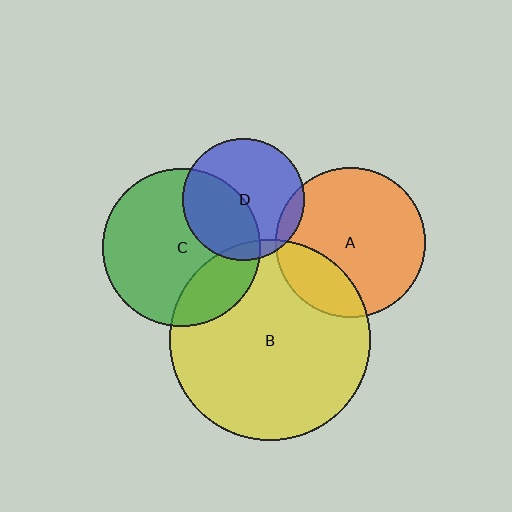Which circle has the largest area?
Circle B (yellow).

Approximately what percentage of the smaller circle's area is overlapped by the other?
Approximately 25%.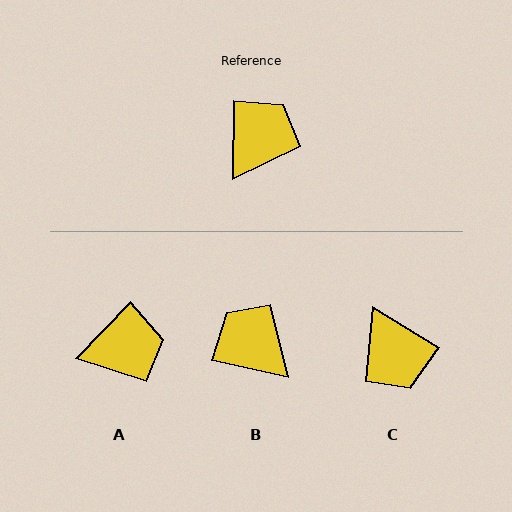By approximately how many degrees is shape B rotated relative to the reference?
Approximately 78 degrees counter-clockwise.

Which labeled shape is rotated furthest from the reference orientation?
C, about 120 degrees away.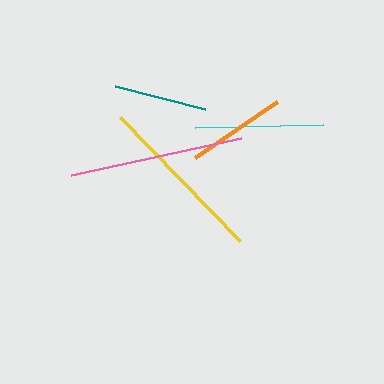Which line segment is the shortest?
The teal line is the shortest at approximately 93 pixels.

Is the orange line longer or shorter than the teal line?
The orange line is longer than the teal line.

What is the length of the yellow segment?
The yellow segment is approximately 172 pixels long.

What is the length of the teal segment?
The teal segment is approximately 93 pixels long.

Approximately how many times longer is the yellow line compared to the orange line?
The yellow line is approximately 1.7 times the length of the orange line.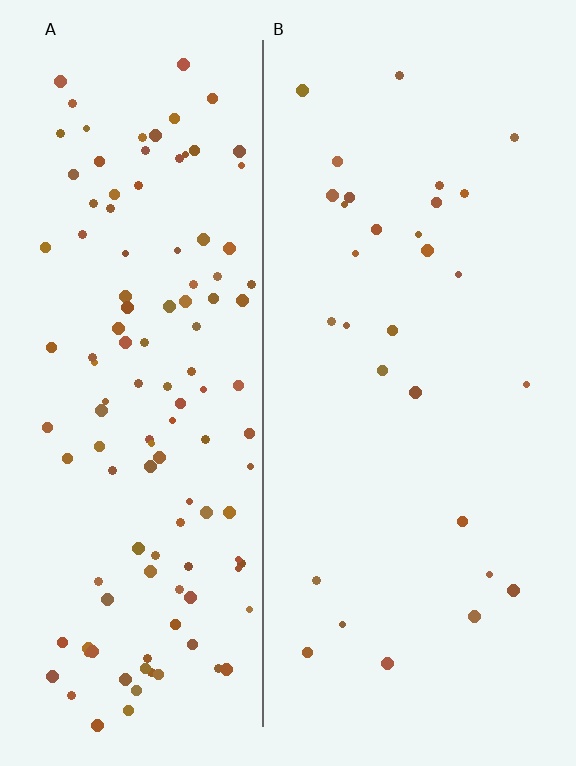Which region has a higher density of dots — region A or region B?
A (the left).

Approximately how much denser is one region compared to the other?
Approximately 4.0× — region A over region B.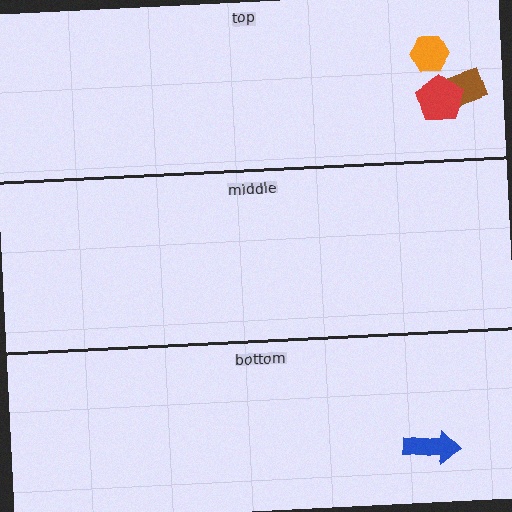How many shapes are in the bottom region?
1.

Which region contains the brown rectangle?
The top region.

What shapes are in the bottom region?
The blue arrow.